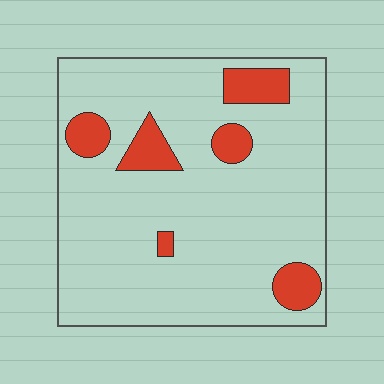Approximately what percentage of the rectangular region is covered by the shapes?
Approximately 15%.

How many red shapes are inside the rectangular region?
6.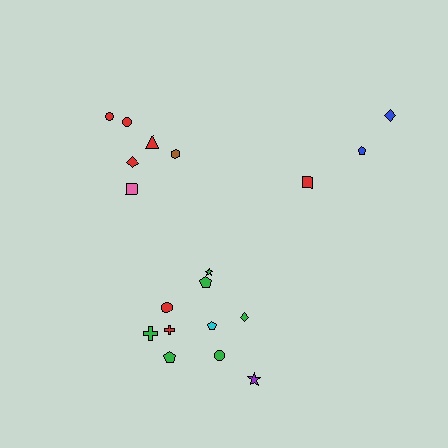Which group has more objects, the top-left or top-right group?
The top-left group.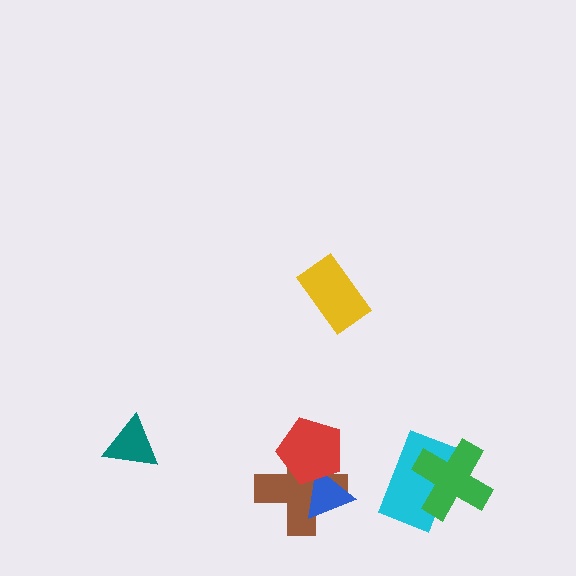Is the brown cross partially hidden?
Yes, it is partially covered by another shape.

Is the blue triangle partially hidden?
Yes, it is partially covered by another shape.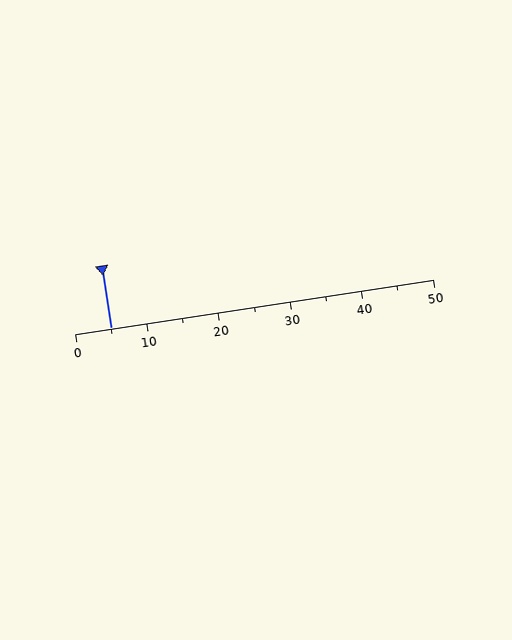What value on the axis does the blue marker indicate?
The marker indicates approximately 5.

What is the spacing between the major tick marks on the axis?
The major ticks are spaced 10 apart.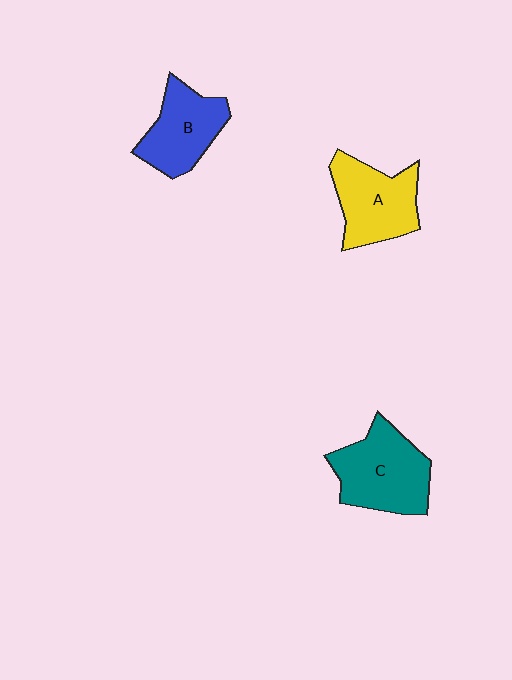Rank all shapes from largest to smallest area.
From largest to smallest: C (teal), A (yellow), B (blue).